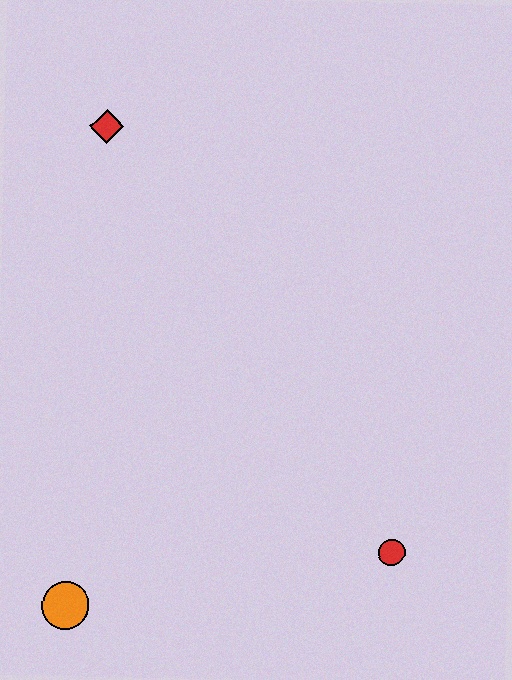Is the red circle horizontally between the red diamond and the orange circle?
No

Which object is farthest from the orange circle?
The red diamond is farthest from the orange circle.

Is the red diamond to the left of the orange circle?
No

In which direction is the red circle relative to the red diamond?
The red circle is below the red diamond.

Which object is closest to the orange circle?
The red circle is closest to the orange circle.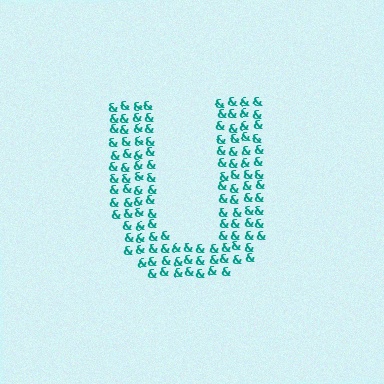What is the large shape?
The large shape is the letter U.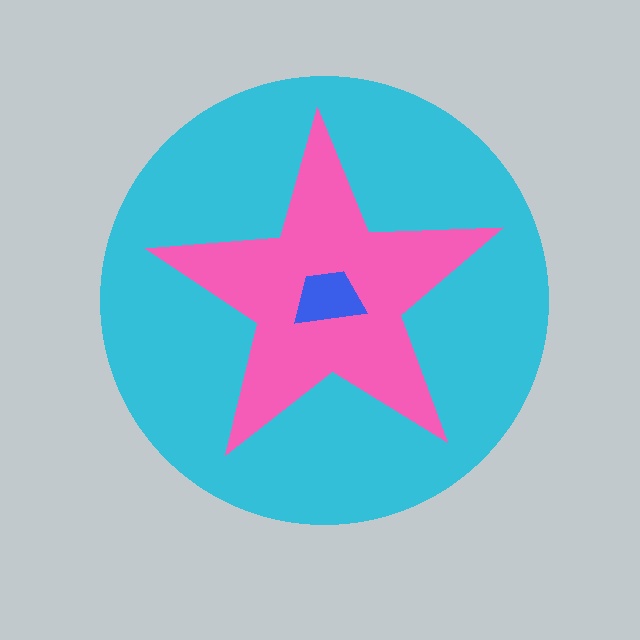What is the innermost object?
The blue trapezoid.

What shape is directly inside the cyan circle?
The pink star.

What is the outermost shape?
The cyan circle.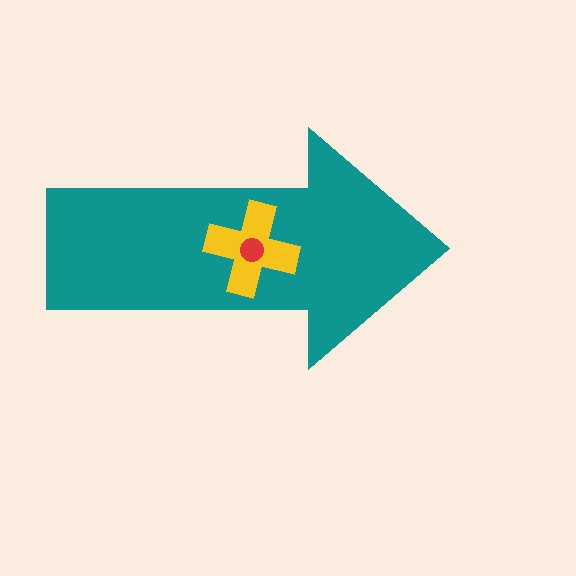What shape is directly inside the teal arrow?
The yellow cross.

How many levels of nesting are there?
3.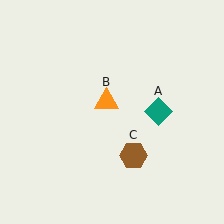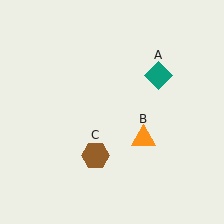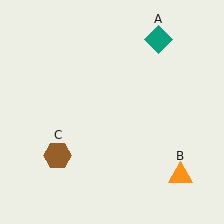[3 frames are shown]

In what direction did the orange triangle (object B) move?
The orange triangle (object B) moved down and to the right.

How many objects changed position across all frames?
3 objects changed position: teal diamond (object A), orange triangle (object B), brown hexagon (object C).